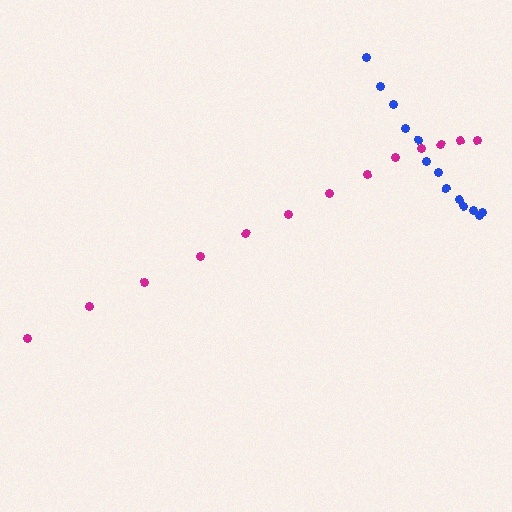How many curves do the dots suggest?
There are 2 distinct paths.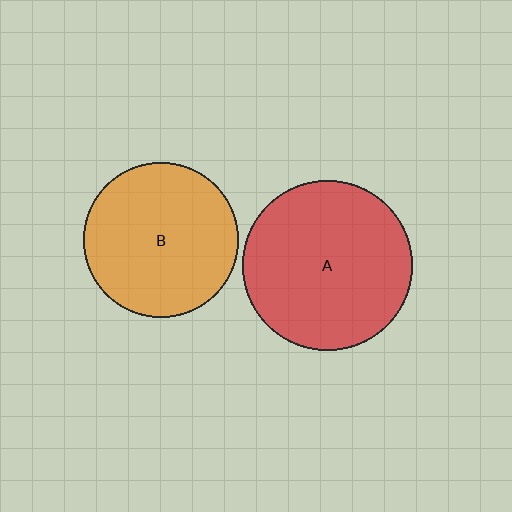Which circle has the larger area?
Circle A (red).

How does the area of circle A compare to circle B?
Approximately 1.2 times.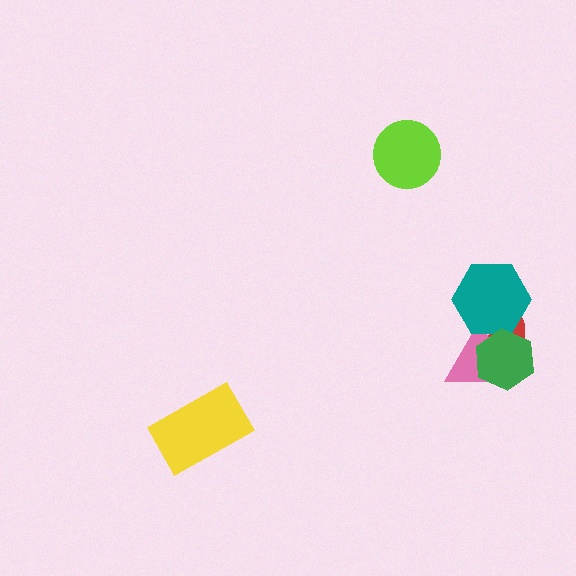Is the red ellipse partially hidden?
Yes, it is partially covered by another shape.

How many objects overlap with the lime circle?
0 objects overlap with the lime circle.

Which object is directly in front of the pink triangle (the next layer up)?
The teal hexagon is directly in front of the pink triangle.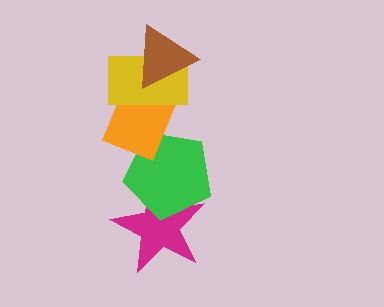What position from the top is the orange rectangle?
The orange rectangle is 3rd from the top.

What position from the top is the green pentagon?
The green pentagon is 4th from the top.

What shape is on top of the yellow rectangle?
The brown triangle is on top of the yellow rectangle.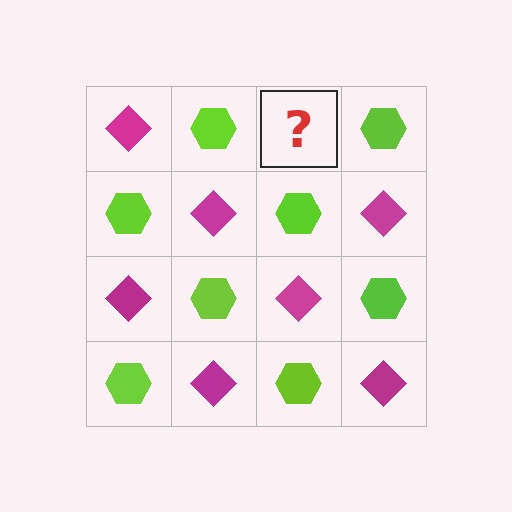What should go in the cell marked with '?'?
The missing cell should contain a magenta diamond.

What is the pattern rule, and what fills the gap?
The rule is that it alternates magenta diamond and lime hexagon in a checkerboard pattern. The gap should be filled with a magenta diamond.